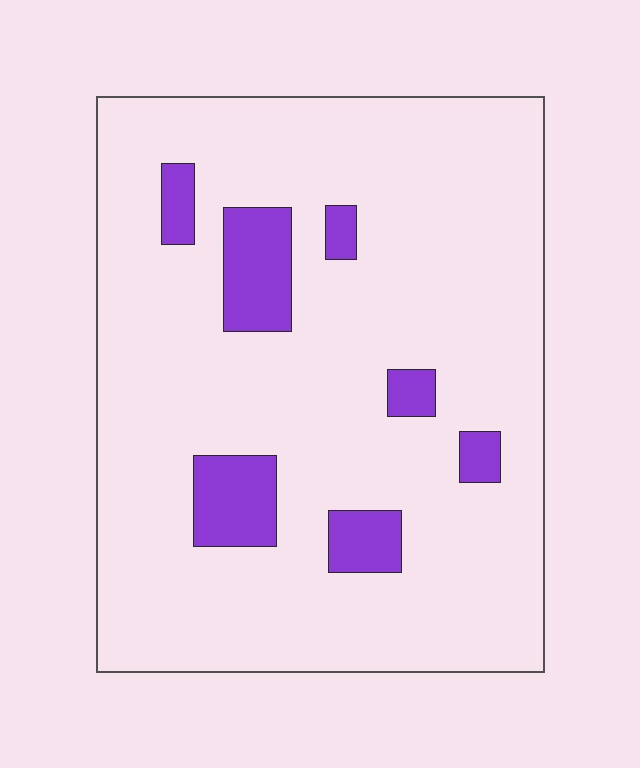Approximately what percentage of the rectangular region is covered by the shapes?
Approximately 10%.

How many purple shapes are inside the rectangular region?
7.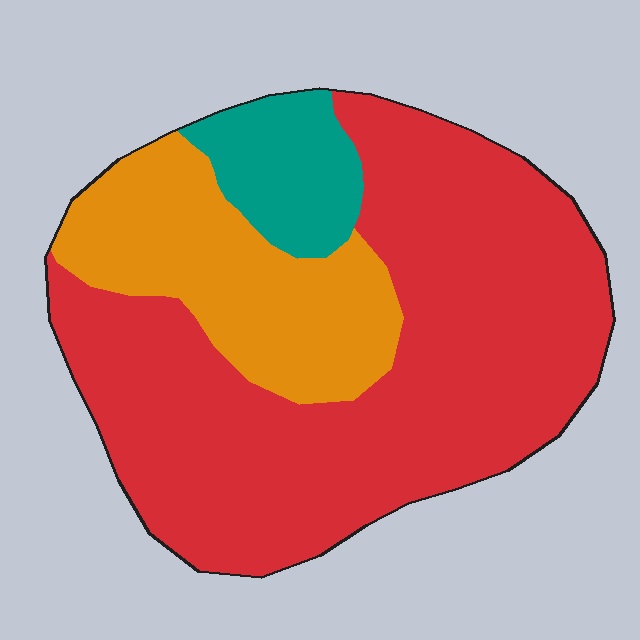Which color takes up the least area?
Teal, at roughly 10%.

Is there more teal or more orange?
Orange.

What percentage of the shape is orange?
Orange covers around 25% of the shape.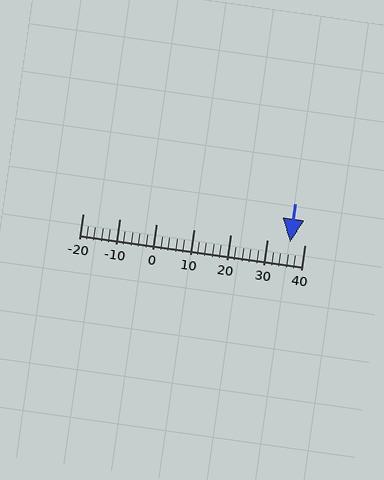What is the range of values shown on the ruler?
The ruler shows values from -20 to 40.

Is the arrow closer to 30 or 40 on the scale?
The arrow is closer to 40.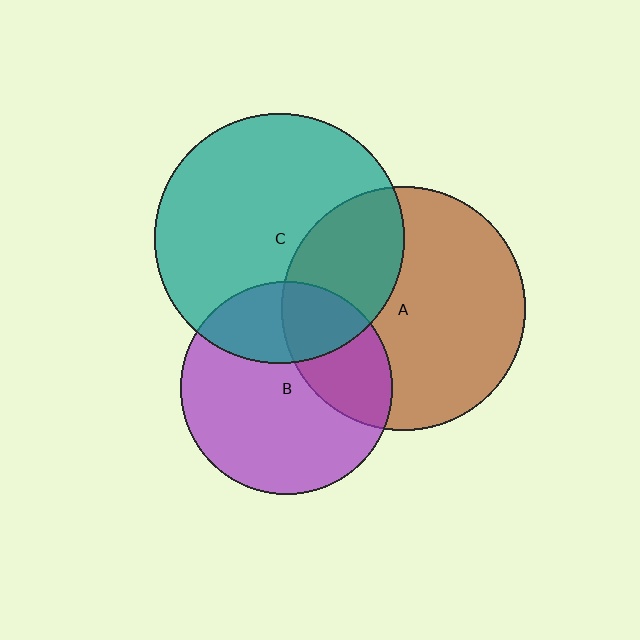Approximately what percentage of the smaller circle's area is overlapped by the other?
Approximately 30%.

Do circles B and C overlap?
Yes.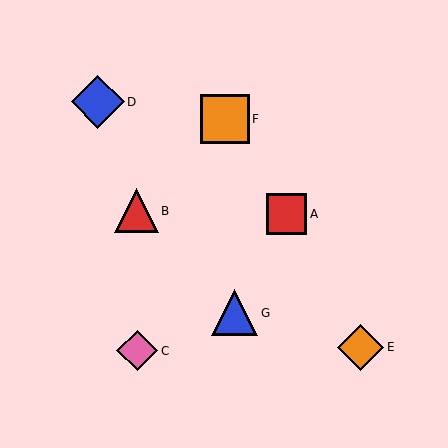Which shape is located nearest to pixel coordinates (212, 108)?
The orange square (labeled F) at (225, 119) is nearest to that location.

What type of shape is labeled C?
Shape C is a pink diamond.